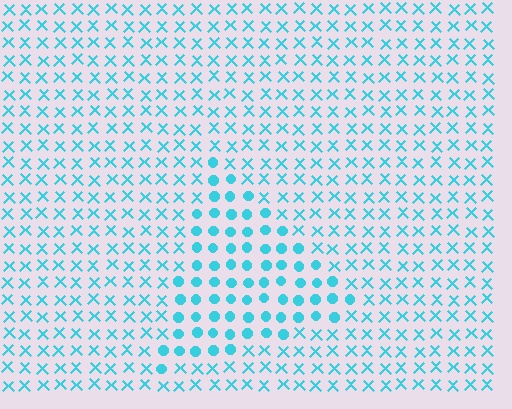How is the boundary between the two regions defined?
The boundary is defined by a change in element shape: circles inside vs. X marks outside. All elements share the same color and spacing.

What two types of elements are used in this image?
The image uses circles inside the triangle region and X marks outside it.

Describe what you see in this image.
The image is filled with small cyan elements arranged in a uniform grid. A triangle-shaped region contains circles, while the surrounding area contains X marks. The boundary is defined purely by the change in element shape.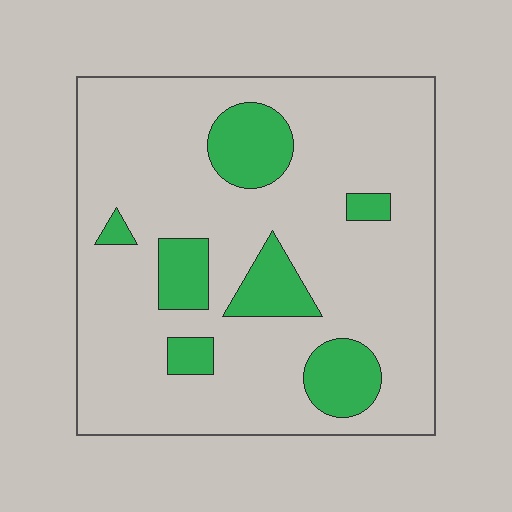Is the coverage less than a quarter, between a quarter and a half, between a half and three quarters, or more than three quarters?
Less than a quarter.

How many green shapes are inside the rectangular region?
7.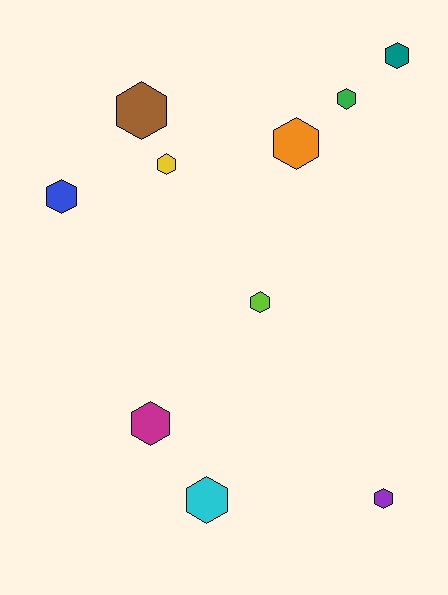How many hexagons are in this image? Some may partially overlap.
There are 10 hexagons.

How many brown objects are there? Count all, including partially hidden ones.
There is 1 brown object.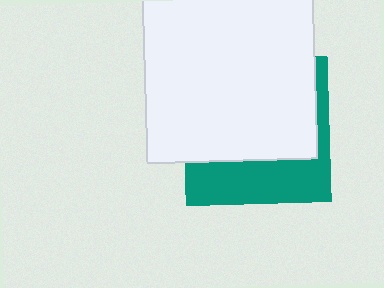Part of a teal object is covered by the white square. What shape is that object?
It is a square.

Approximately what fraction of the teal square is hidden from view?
Roughly 65% of the teal square is hidden behind the white square.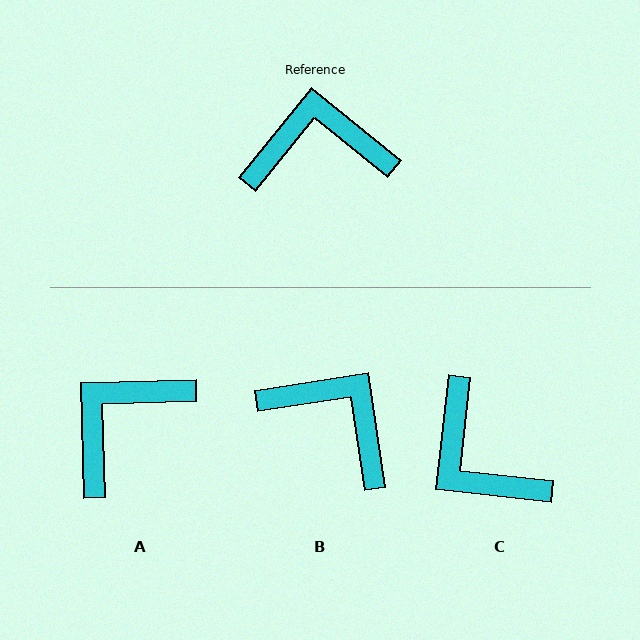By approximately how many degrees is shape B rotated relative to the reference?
Approximately 42 degrees clockwise.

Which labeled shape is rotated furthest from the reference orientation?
C, about 123 degrees away.